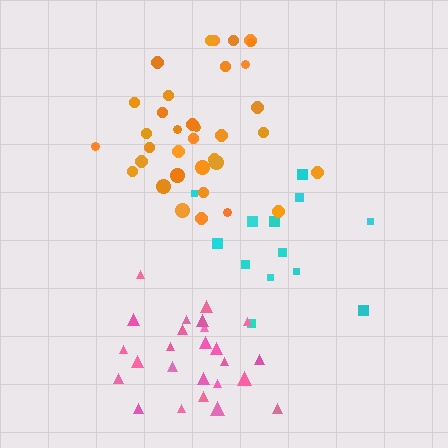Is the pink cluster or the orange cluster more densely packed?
Orange.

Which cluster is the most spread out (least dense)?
Cyan.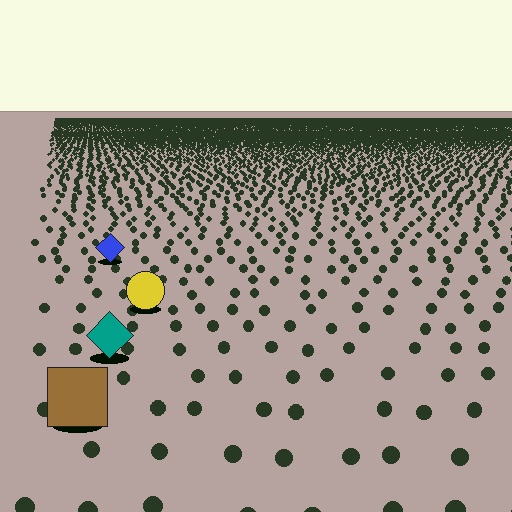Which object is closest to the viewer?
The brown square is closest. The texture marks near it are larger and more spread out.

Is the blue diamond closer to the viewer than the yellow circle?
No. The yellow circle is closer — you can tell from the texture gradient: the ground texture is coarser near it.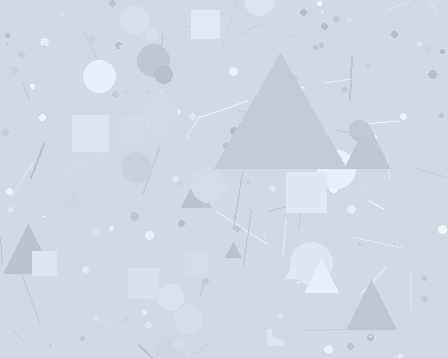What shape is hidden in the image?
A triangle is hidden in the image.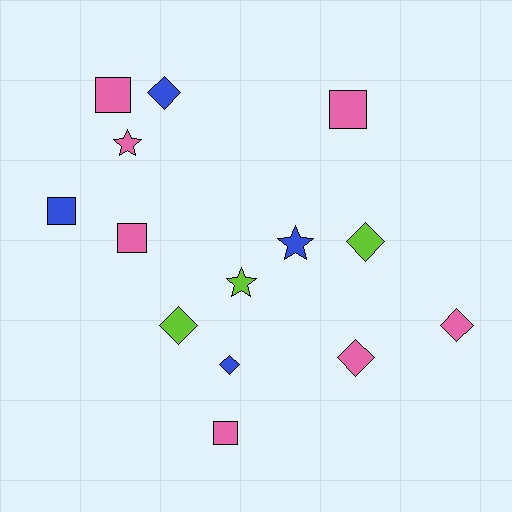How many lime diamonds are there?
There are 2 lime diamonds.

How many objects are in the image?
There are 14 objects.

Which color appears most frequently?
Pink, with 7 objects.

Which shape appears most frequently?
Diamond, with 6 objects.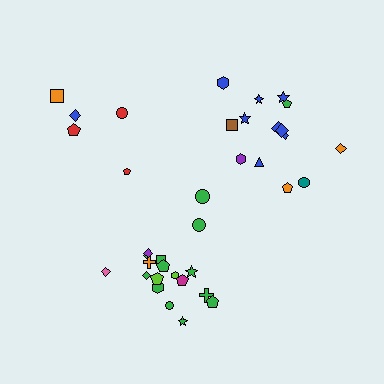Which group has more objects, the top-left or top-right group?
The top-right group.